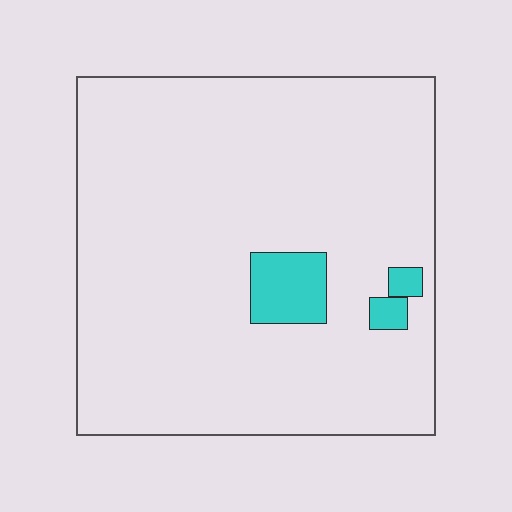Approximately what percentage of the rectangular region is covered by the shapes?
Approximately 5%.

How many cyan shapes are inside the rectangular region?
3.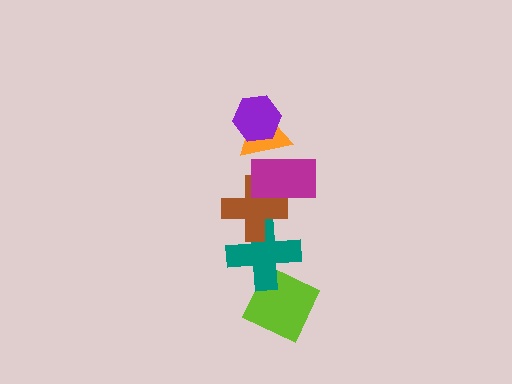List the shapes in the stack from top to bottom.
From top to bottom: the purple hexagon, the orange triangle, the magenta rectangle, the brown cross, the teal cross, the lime diamond.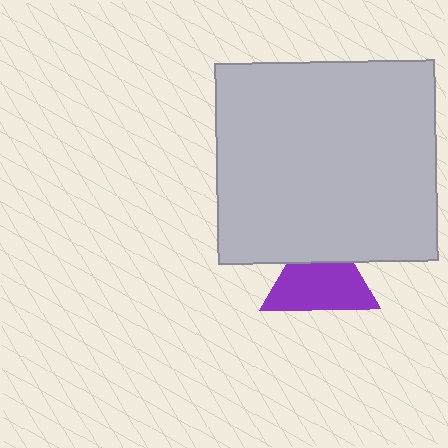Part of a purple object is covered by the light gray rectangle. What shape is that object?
It is a triangle.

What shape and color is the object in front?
The object in front is a light gray rectangle.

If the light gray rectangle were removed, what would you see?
You would see the complete purple triangle.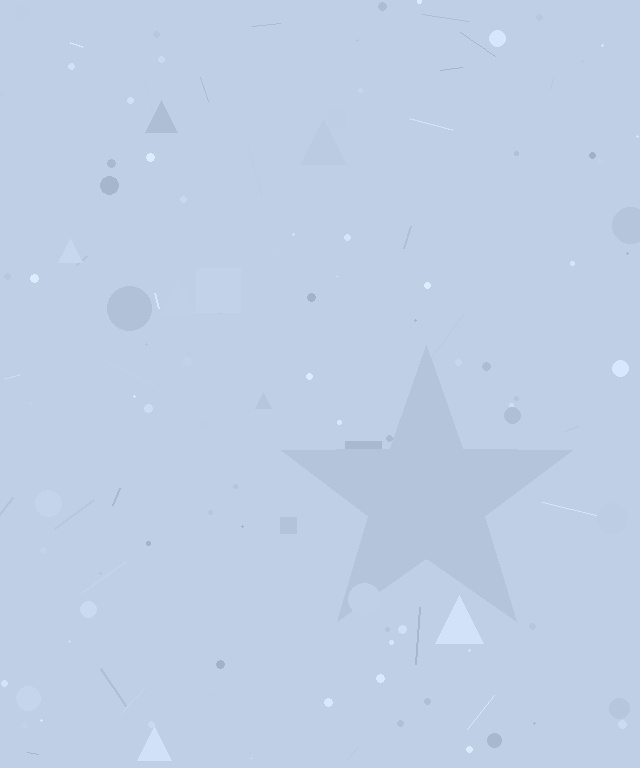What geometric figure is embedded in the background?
A star is embedded in the background.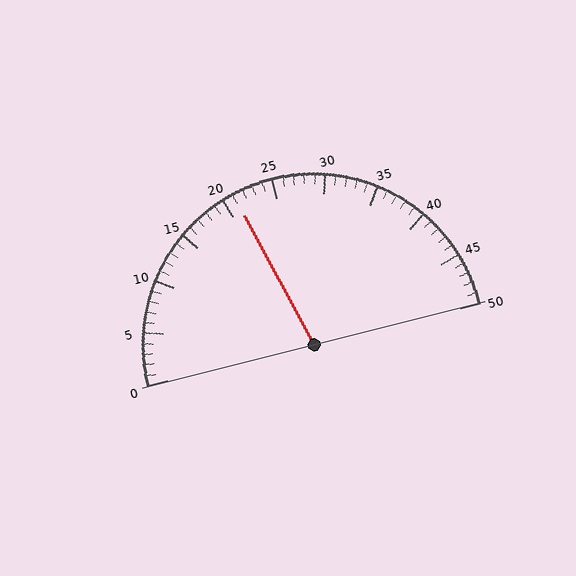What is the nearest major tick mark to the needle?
The nearest major tick mark is 20.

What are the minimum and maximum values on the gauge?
The gauge ranges from 0 to 50.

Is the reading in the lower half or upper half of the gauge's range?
The reading is in the lower half of the range (0 to 50).